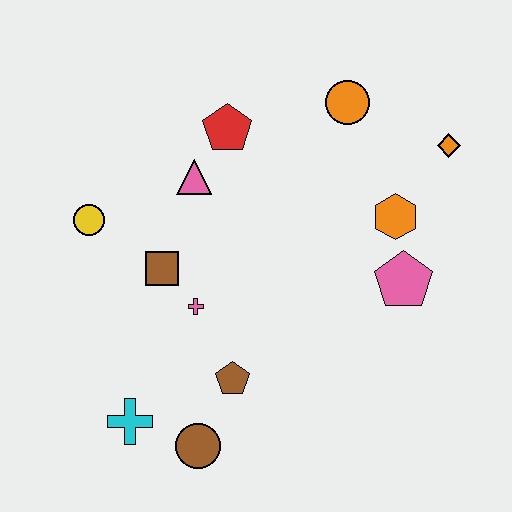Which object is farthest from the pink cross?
The orange diamond is farthest from the pink cross.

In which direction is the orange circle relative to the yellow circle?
The orange circle is to the right of the yellow circle.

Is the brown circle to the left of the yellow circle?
No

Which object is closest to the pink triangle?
The red pentagon is closest to the pink triangle.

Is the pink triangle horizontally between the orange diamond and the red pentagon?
No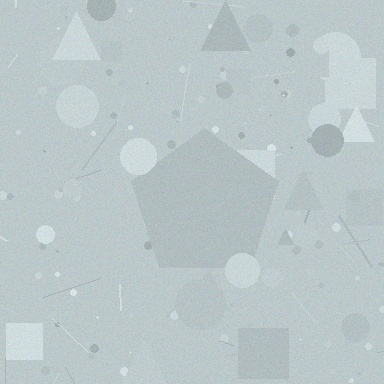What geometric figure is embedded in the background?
A pentagon is embedded in the background.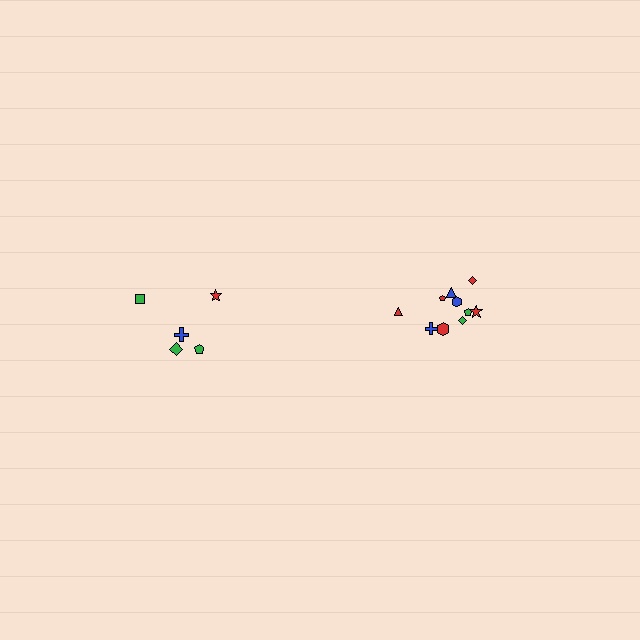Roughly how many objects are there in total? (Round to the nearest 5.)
Roughly 15 objects in total.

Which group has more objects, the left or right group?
The right group.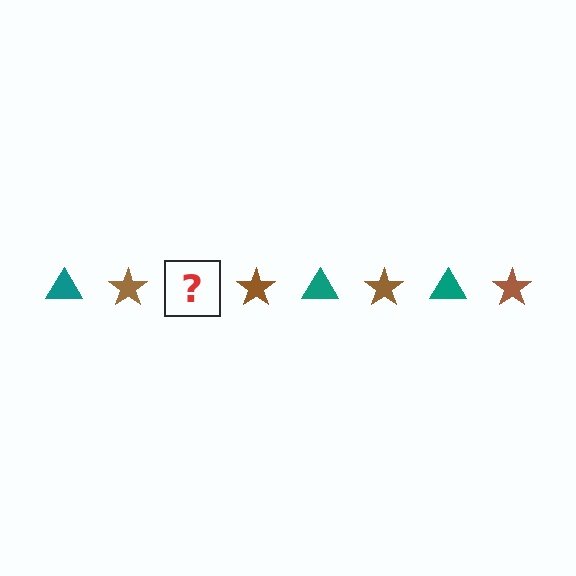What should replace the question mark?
The question mark should be replaced with a teal triangle.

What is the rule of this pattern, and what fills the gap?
The rule is that the pattern alternates between teal triangle and brown star. The gap should be filled with a teal triangle.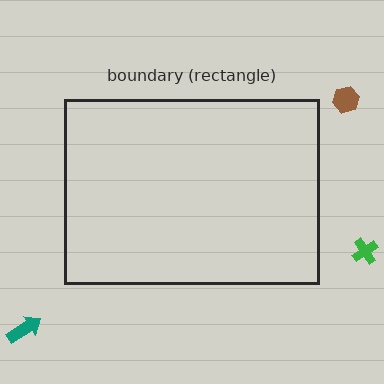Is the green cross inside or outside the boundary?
Outside.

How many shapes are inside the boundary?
0 inside, 3 outside.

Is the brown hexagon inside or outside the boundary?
Outside.